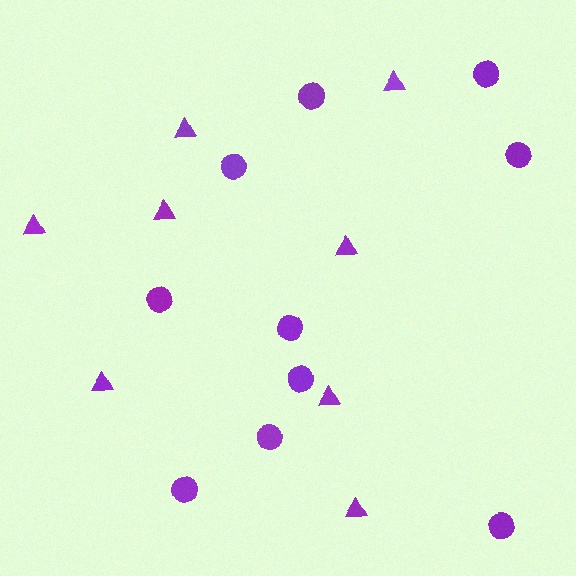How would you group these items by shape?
There are 2 groups: one group of triangles (8) and one group of circles (10).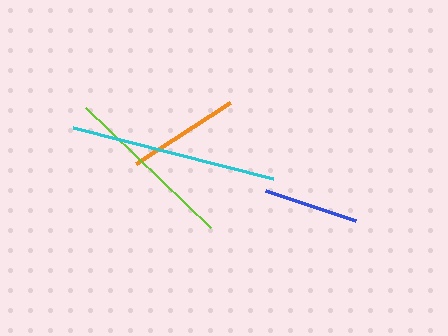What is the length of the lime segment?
The lime segment is approximately 174 pixels long.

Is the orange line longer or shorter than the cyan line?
The cyan line is longer than the orange line.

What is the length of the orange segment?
The orange segment is approximately 111 pixels long.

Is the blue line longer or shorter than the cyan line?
The cyan line is longer than the blue line.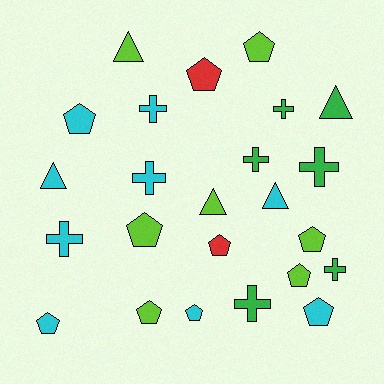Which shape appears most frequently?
Pentagon, with 11 objects.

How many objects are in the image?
There are 24 objects.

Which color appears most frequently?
Cyan, with 9 objects.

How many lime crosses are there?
There are no lime crosses.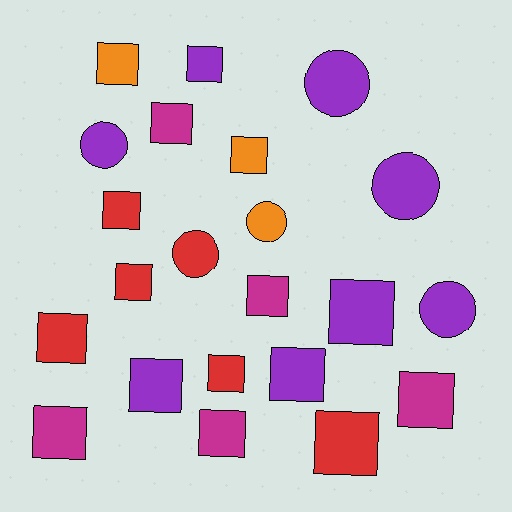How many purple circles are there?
There are 4 purple circles.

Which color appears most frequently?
Purple, with 8 objects.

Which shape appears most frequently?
Square, with 16 objects.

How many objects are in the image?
There are 22 objects.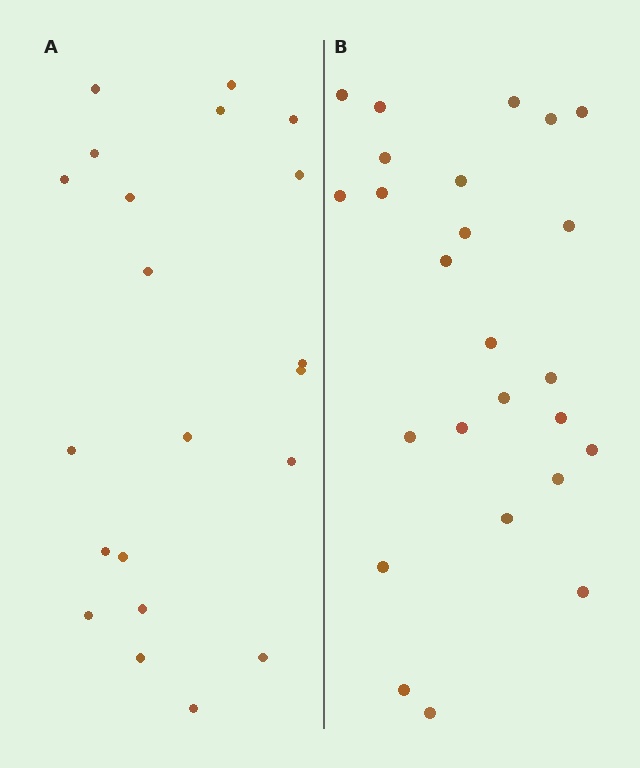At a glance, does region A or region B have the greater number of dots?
Region B (the right region) has more dots.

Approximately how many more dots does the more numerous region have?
Region B has about 4 more dots than region A.